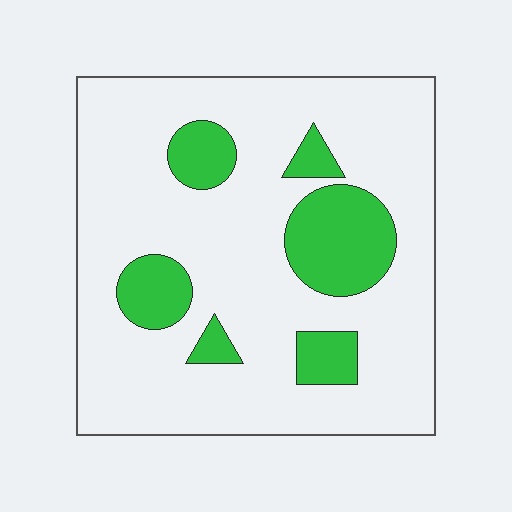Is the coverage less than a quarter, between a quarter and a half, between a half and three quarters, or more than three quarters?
Less than a quarter.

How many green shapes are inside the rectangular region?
6.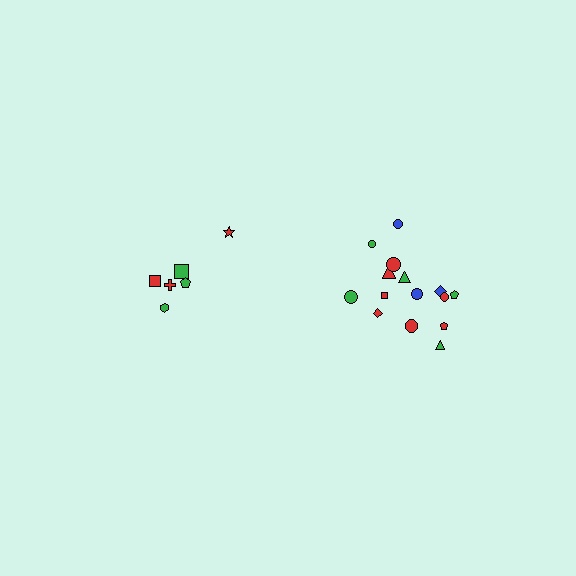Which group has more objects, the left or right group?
The right group.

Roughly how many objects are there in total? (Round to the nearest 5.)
Roughly 20 objects in total.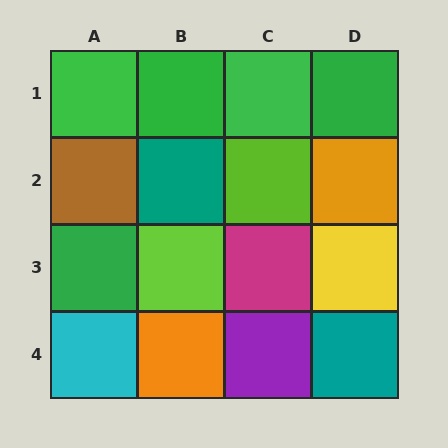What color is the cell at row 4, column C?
Purple.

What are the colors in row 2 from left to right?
Brown, teal, lime, orange.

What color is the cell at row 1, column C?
Green.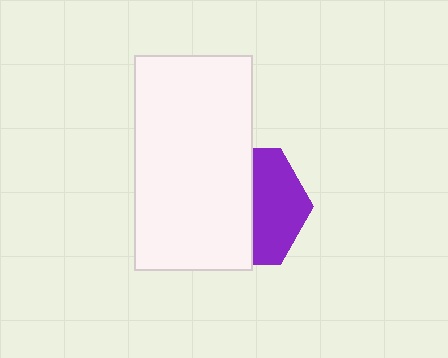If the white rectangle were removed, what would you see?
You would see the complete purple hexagon.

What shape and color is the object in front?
The object in front is a white rectangle.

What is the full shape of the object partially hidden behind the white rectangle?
The partially hidden object is a purple hexagon.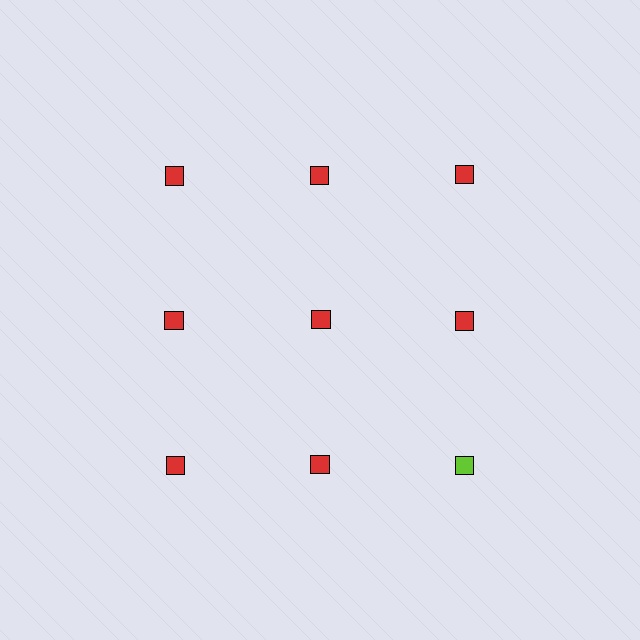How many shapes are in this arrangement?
There are 9 shapes arranged in a grid pattern.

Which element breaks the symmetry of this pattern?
The lime square in the third row, center column breaks the symmetry. All other shapes are red squares.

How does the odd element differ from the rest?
It has a different color: lime instead of red.